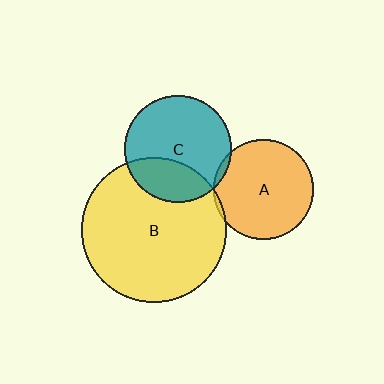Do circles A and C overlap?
Yes.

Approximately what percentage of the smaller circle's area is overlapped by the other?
Approximately 5%.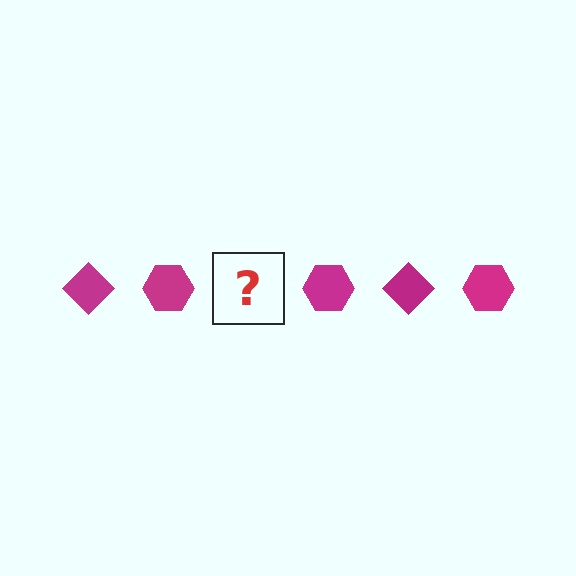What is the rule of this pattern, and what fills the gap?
The rule is that the pattern cycles through diamond, hexagon shapes in magenta. The gap should be filled with a magenta diamond.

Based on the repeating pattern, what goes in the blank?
The blank should be a magenta diamond.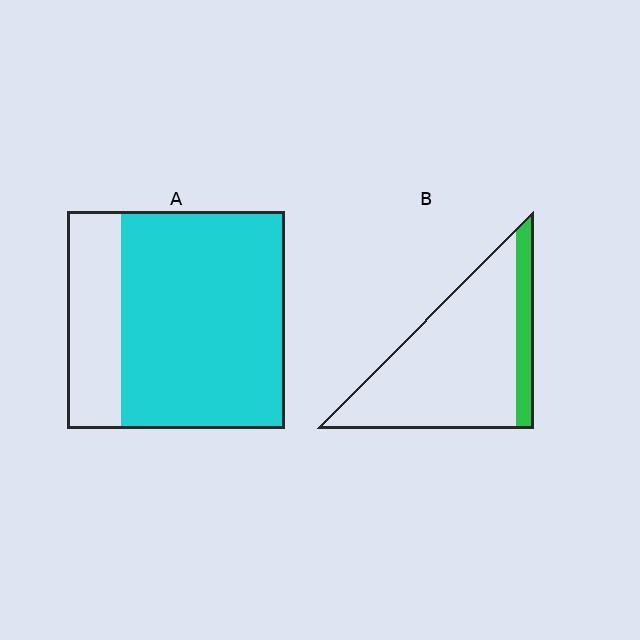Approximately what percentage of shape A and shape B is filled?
A is approximately 75% and B is approximately 15%.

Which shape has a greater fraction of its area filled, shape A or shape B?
Shape A.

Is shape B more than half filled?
No.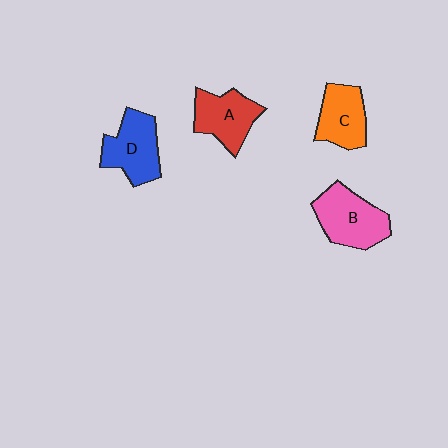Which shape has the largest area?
Shape B (pink).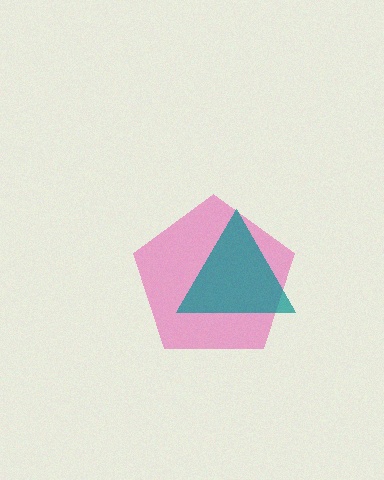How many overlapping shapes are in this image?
There are 2 overlapping shapes in the image.